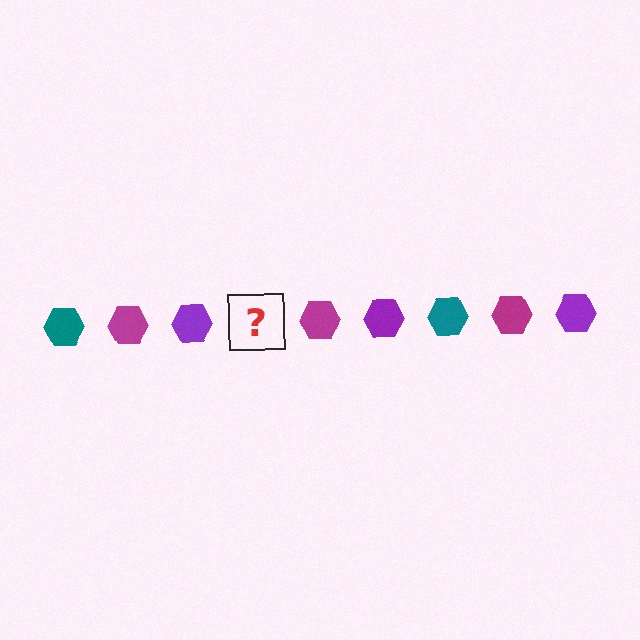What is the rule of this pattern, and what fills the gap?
The rule is that the pattern cycles through teal, magenta, purple hexagons. The gap should be filled with a teal hexagon.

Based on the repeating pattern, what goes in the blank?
The blank should be a teal hexagon.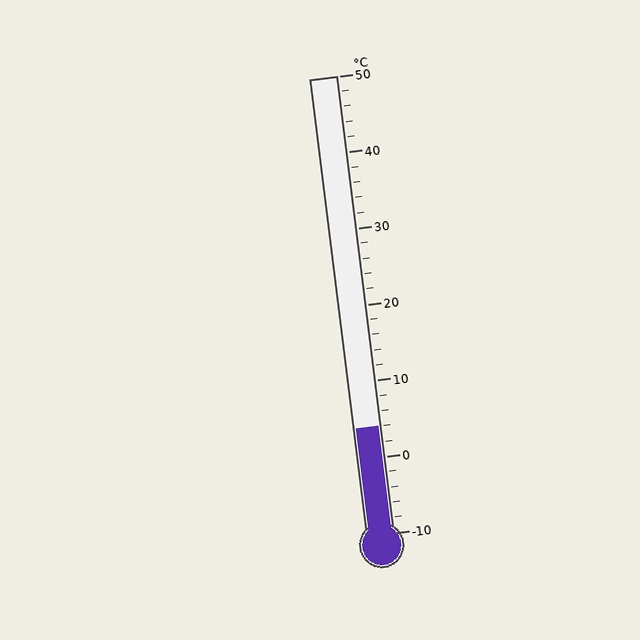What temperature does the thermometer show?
The thermometer shows approximately 4°C.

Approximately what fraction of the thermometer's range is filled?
The thermometer is filled to approximately 25% of its range.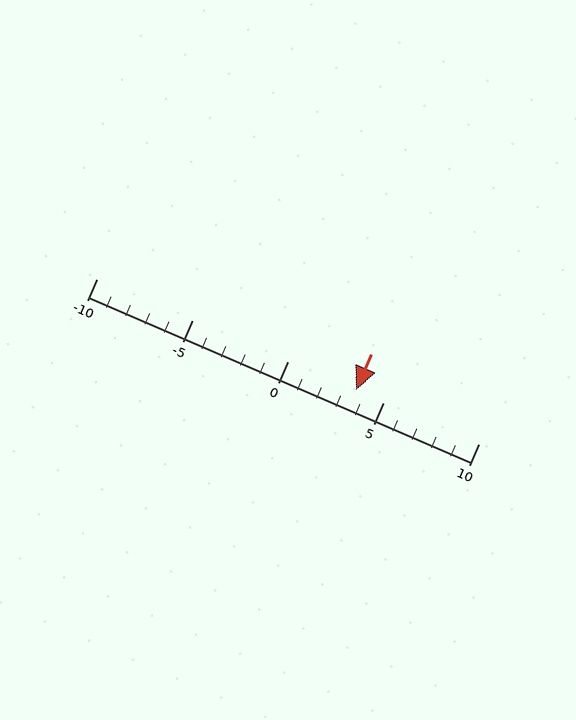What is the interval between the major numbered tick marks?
The major tick marks are spaced 5 units apart.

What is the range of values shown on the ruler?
The ruler shows values from -10 to 10.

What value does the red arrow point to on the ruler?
The red arrow points to approximately 4.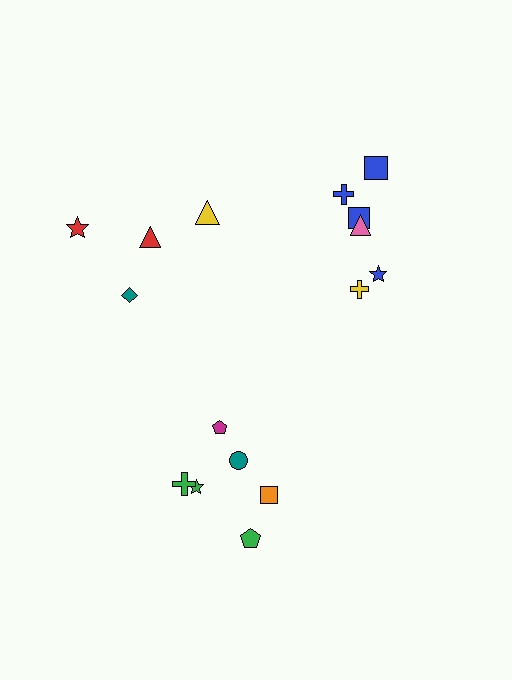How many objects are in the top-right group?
There are 6 objects.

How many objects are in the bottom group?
There are 6 objects.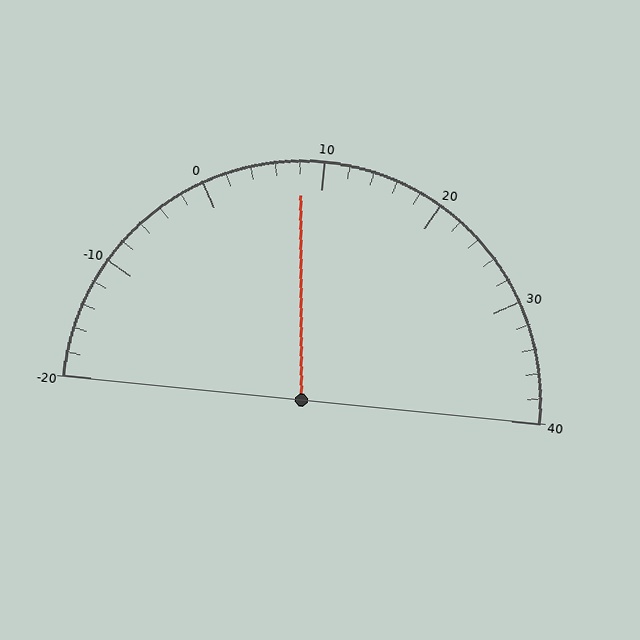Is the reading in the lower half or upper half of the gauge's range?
The reading is in the lower half of the range (-20 to 40).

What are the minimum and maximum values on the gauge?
The gauge ranges from -20 to 40.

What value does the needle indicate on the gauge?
The needle indicates approximately 8.